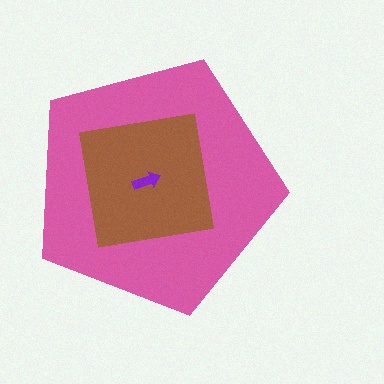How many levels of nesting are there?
3.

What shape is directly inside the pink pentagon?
The brown square.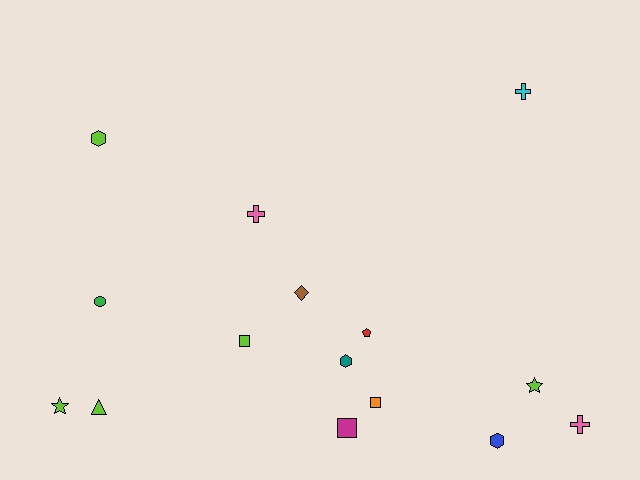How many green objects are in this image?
There is 1 green object.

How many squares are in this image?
There are 3 squares.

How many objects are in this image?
There are 15 objects.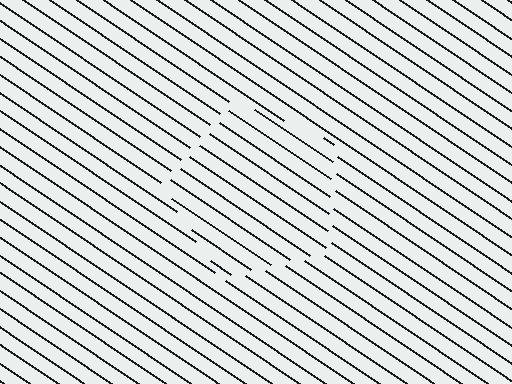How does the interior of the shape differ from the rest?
The interior of the shape contains the same grating, shifted by half a period — the contour is defined by the phase discontinuity where line-ends from the inner and outer gratings abut.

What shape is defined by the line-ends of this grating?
An illusory pentagon. The interior of the shape contains the same grating, shifted by half a period — the contour is defined by the phase discontinuity where line-ends from the inner and outer gratings abut.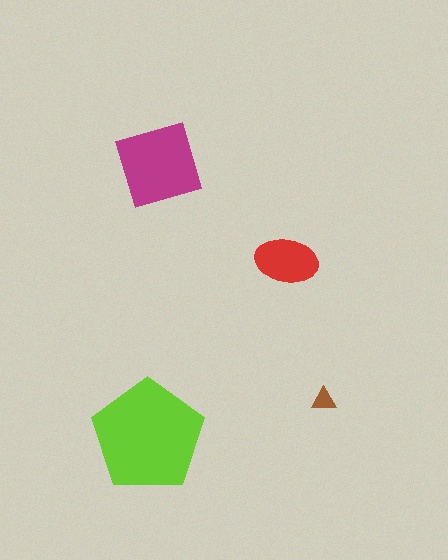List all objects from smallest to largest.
The brown triangle, the red ellipse, the magenta diamond, the lime pentagon.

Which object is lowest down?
The lime pentagon is bottommost.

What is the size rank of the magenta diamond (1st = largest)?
2nd.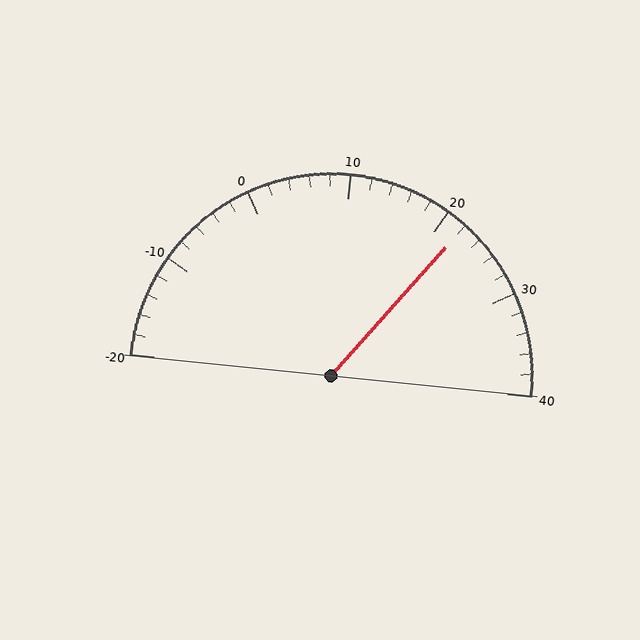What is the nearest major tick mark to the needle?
The nearest major tick mark is 20.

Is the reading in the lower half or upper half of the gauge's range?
The reading is in the upper half of the range (-20 to 40).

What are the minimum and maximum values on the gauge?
The gauge ranges from -20 to 40.